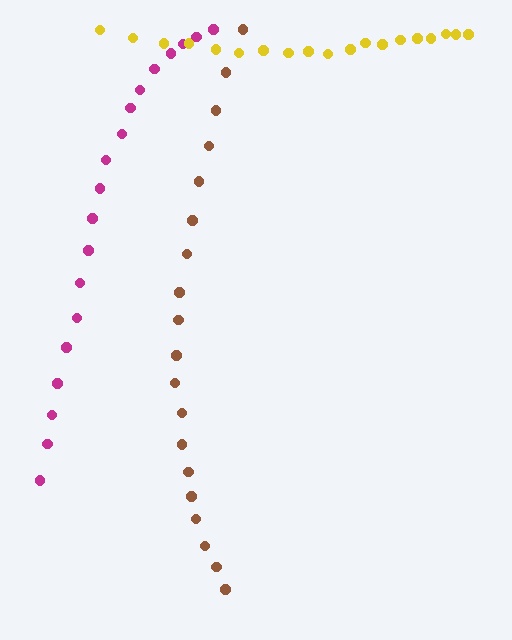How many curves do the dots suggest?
There are 3 distinct paths.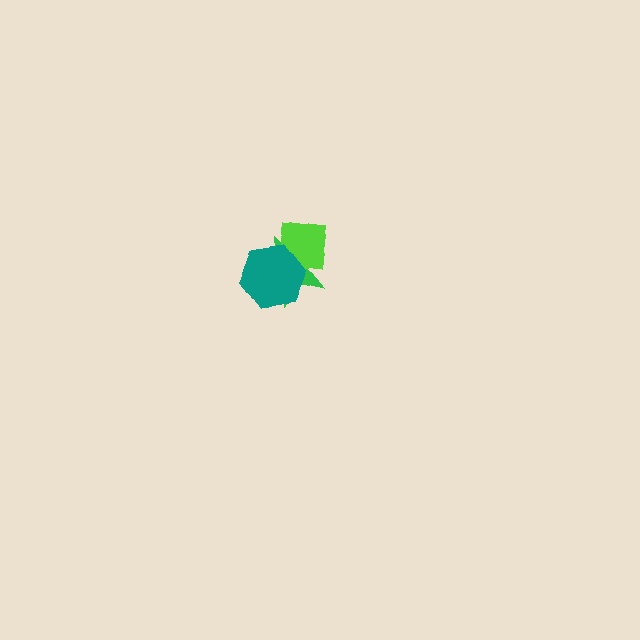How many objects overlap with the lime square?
2 objects overlap with the lime square.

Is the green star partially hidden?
Yes, it is partially covered by another shape.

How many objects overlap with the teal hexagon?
2 objects overlap with the teal hexagon.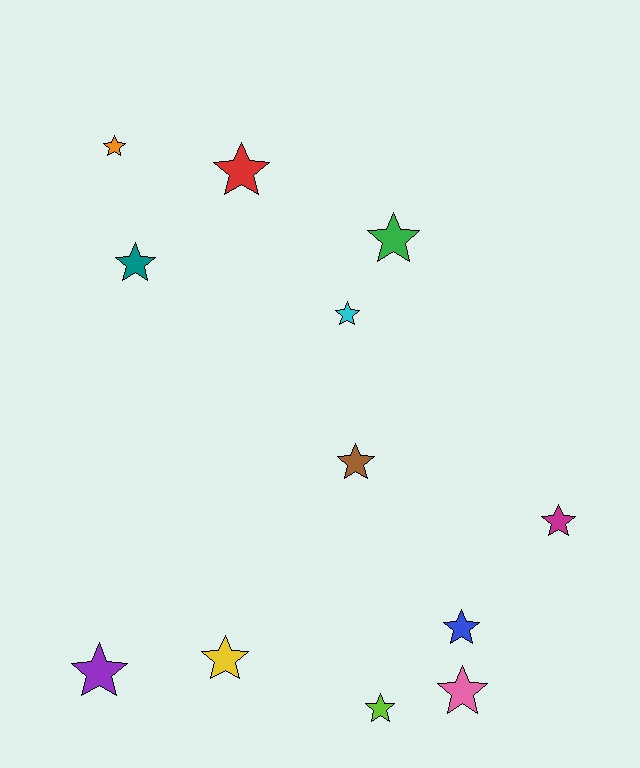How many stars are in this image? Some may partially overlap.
There are 12 stars.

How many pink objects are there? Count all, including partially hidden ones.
There is 1 pink object.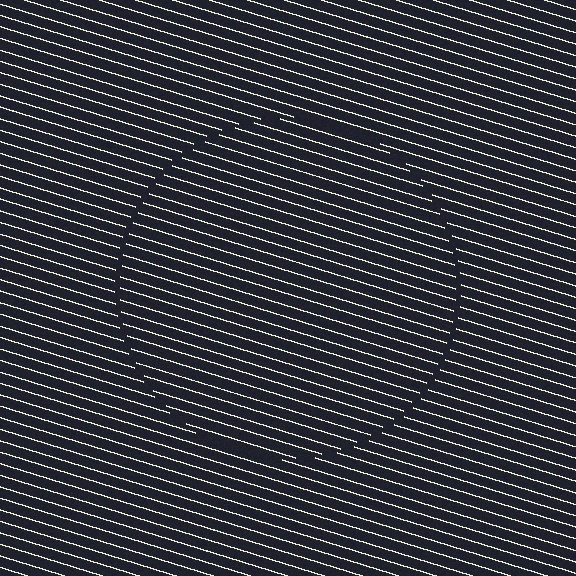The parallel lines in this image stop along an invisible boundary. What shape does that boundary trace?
An illusory circle. The interior of the shape contains the same grating, shifted by half a period — the contour is defined by the phase discontinuity where line-ends from the inner and outer gratings abut.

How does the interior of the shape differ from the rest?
The interior of the shape contains the same grating, shifted by half a period — the contour is defined by the phase discontinuity where line-ends from the inner and outer gratings abut.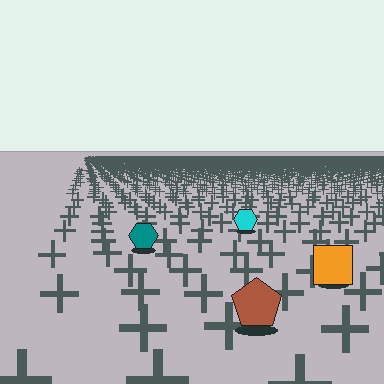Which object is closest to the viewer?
The brown pentagon is closest. The texture marks near it are larger and more spread out.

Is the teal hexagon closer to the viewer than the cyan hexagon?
Yes. The teal hexagon is closer — you can tell from the texture gradient: the ground texture is coarser near it.